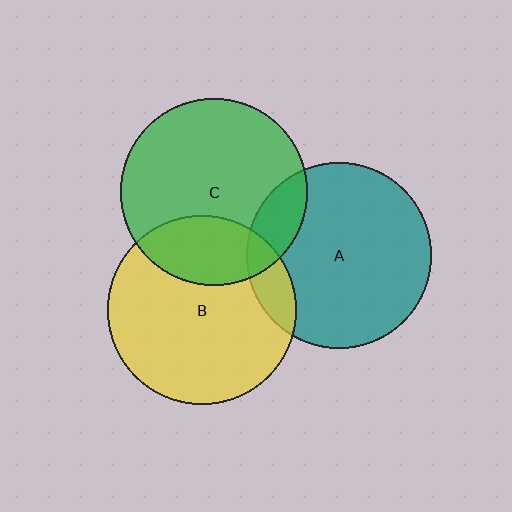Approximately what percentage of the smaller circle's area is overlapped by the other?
Approximately 15%.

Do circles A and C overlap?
Yes.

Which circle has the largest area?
Circle B (yellow).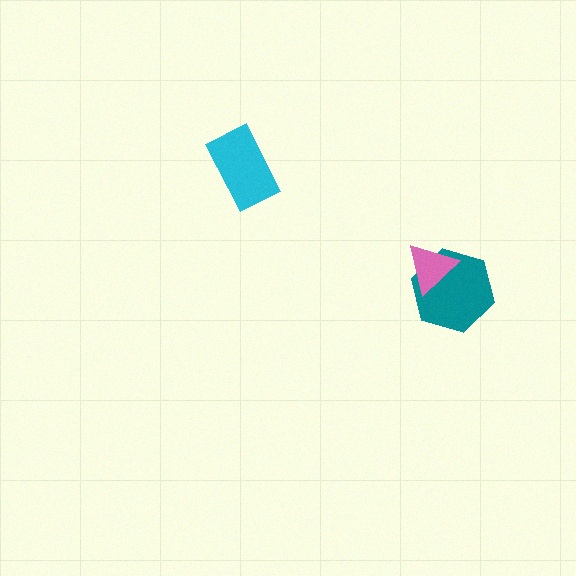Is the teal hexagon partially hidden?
Yes, it is partially covered by another shape.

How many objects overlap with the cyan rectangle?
0 objects overlap with the cyan rectangle.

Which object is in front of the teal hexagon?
The pink triangle is in front of the teal hexagon.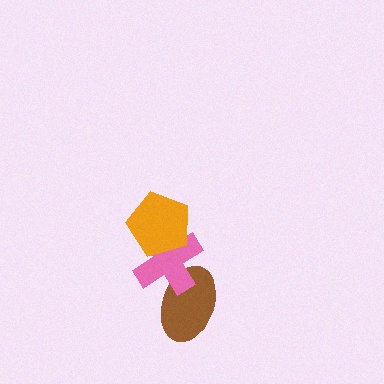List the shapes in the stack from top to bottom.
From top to bottom: the orange pentagon, the pink cross, the brown ellipse.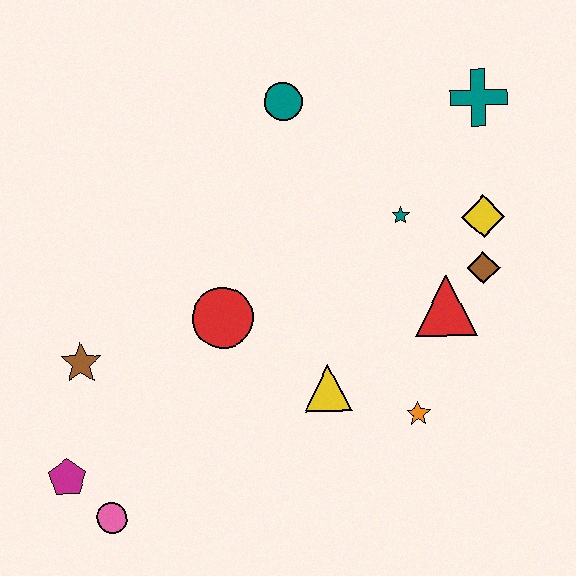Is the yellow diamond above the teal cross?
No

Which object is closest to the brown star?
The magenta pentagon is closest to the brown star.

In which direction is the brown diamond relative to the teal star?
The brown diamond is to the right of the teal star.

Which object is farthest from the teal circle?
The pink circle is farthest from the teal circle.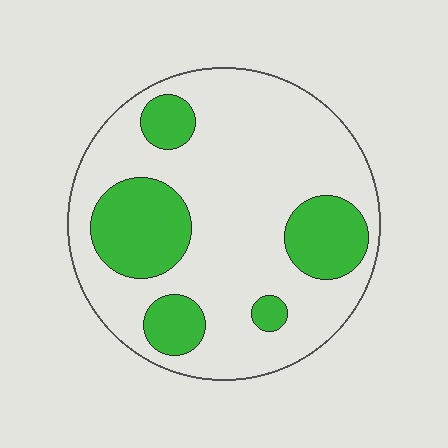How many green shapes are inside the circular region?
5.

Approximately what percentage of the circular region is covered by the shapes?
Approximately 25%.